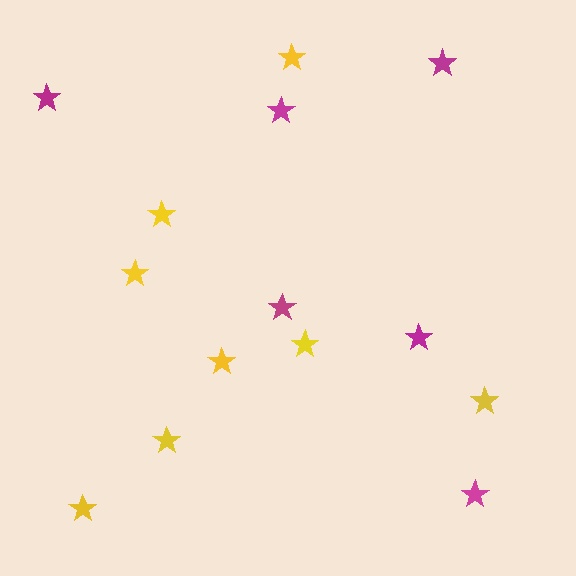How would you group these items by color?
There are 2 groups: one group of yellow stars (8) and one group of magenta stars (6).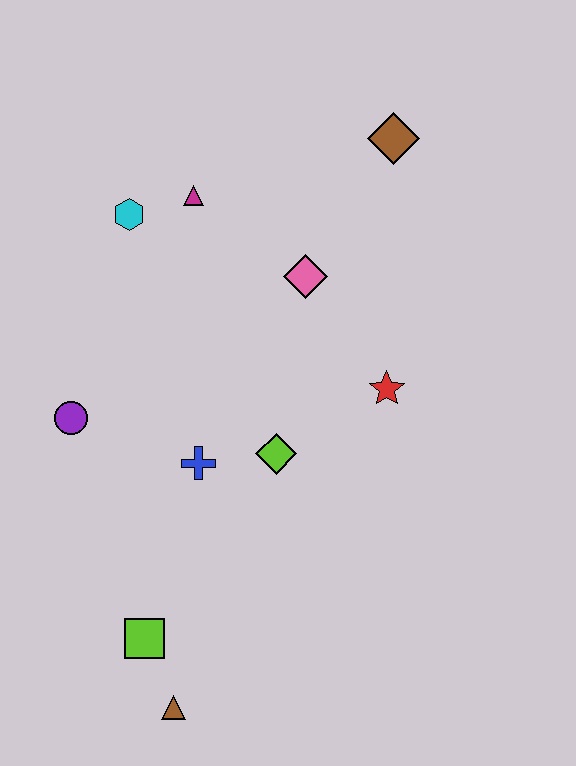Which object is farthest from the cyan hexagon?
The brown triangle is farthest from the cyan hexagon.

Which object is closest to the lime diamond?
The blue cross is closest to the lime diamond.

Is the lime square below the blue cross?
Yes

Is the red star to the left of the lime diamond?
No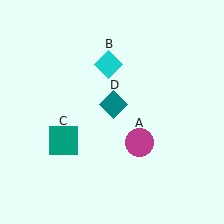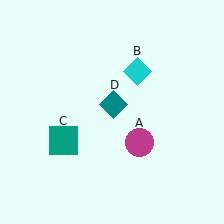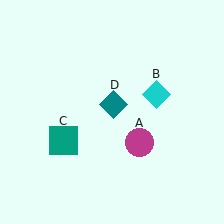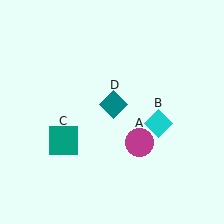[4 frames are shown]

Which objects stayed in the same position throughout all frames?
Magenta circle (object A) and teal square (object C) and teal diamond (object D) remained stationary.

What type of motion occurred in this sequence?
The cyan diamond (object B) rotated clockwise around the center of the scene.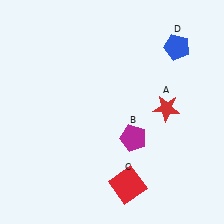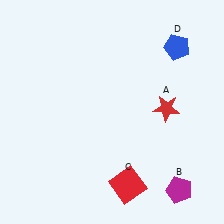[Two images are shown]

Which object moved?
The magenta pentagon (B) moved down.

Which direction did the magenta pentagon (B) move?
The magenta pentagon (B) moved down.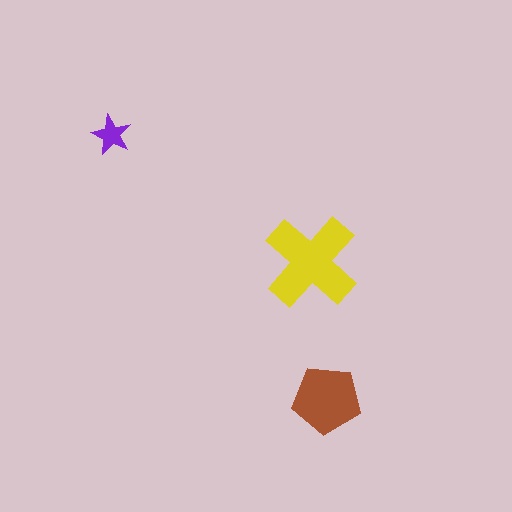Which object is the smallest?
The purple star.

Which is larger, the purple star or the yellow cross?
The yellow cross.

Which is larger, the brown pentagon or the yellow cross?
The yellow cross.